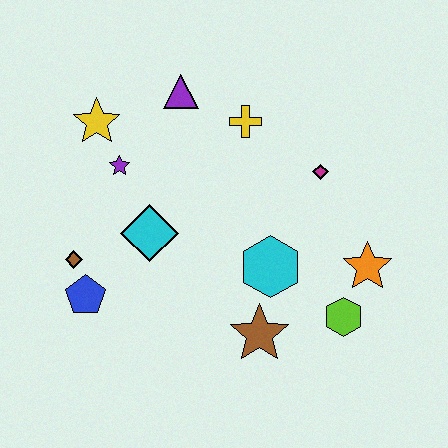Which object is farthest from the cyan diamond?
The orange star is farthest from the cyan diamond.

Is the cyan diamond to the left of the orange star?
Yes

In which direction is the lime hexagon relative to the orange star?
The lime hexagon is below the orange star.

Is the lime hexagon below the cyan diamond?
Yes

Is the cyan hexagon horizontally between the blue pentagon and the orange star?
Yes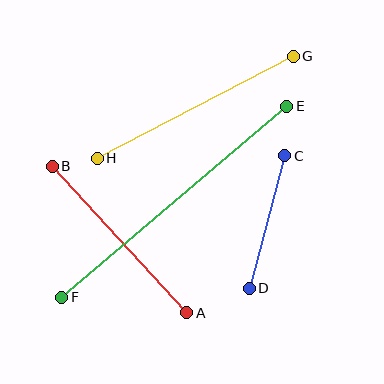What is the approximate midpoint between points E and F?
The midpoint is at approximately (174, 202) pixels.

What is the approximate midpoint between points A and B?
The midpoint is at approximately (119, 239) pixels.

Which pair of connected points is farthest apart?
Points E and F are farthest apart.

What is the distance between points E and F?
The distance is approximately 295 pixels.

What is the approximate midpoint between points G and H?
The midpoint is at approximately (195, 107) pixels.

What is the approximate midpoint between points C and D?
The midpoint is at approximately (267, 222) pixels.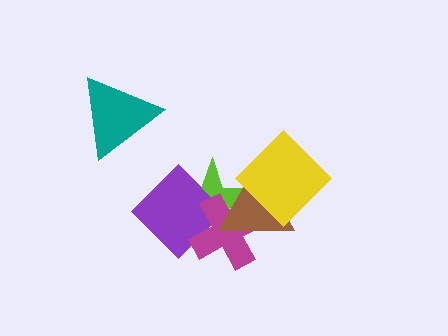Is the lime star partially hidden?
Yes, it is partially covered by another shape.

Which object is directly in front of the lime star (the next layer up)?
The purple diamond is directly in front of the lime star.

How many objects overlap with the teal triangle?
0 objects overlap with the teal triangle.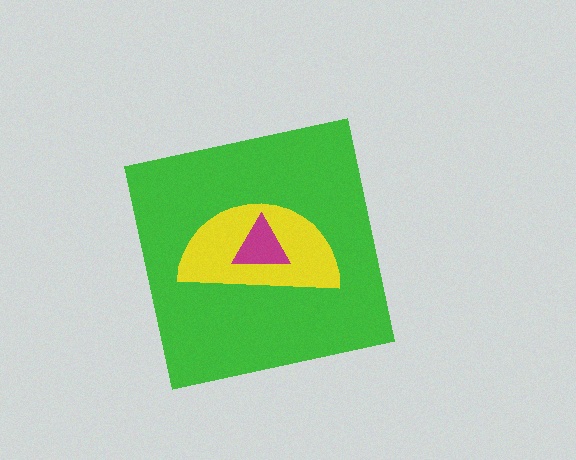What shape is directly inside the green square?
The yellow semicircle.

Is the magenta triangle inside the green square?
Yes.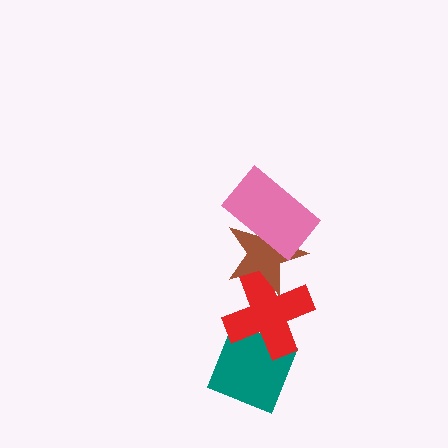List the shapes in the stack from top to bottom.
From top to bottom: the pink rectangle, the brown star, the red cross, the teal diamond.